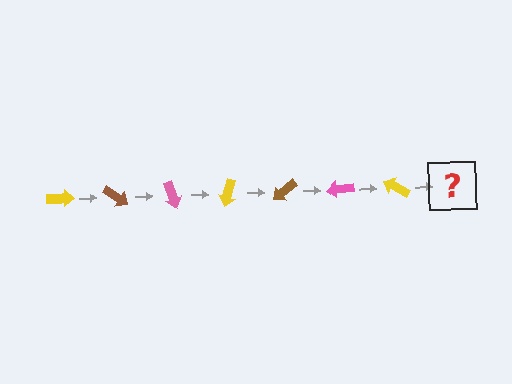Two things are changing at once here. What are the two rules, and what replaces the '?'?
The two rules are that it rotates 35 degrees each step and the color cycles through yellow, brown, and pink. The '?' should be a brown arrow, rotated 245 degrees from the start.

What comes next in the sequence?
The next element should be a brown arrow, rotated 245 degrees from the start.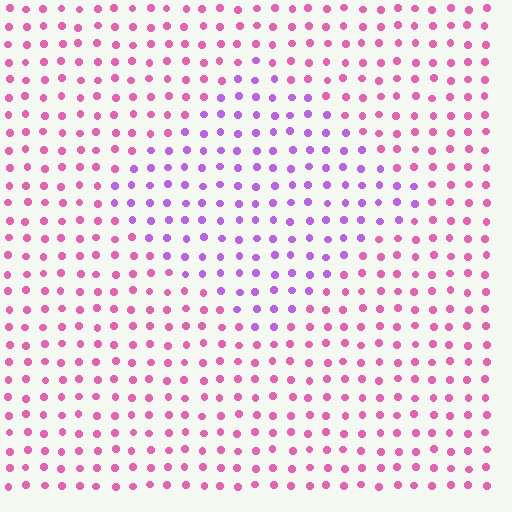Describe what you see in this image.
The image is filled with small pink elements in a uniform arrangement. A diamond-shaped region is visible where the elements are tinted to a slightly different hue, forming a subtle color boundary.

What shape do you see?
I see a diamond.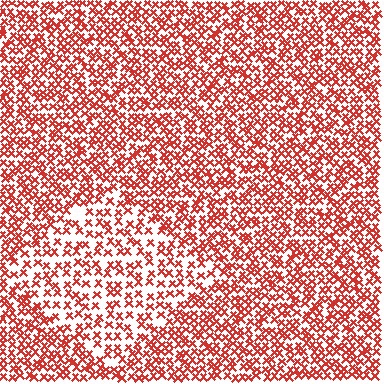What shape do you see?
I see a diamond.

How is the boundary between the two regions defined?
The boundary is defined by a change in element density (approximately 1.7x ratio). All elements are the same color, size, and shape.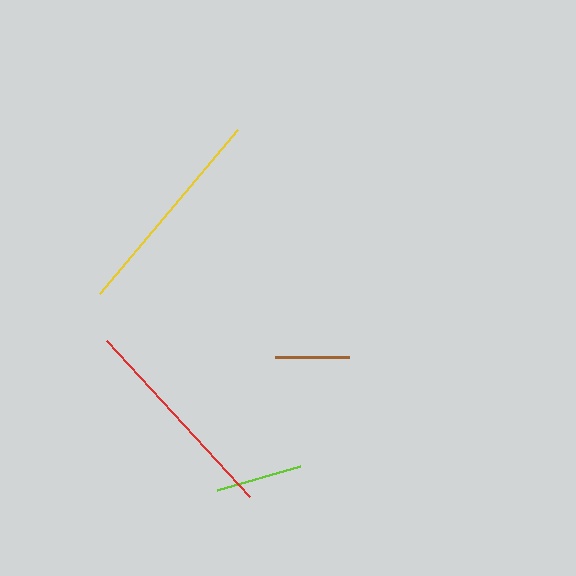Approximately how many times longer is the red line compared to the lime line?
The red line is approximately 2.4 times the length of the lime line.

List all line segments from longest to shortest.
From longest to shortest: yellow, red, lime, brown.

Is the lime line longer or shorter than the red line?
The red line is longer than the lime line.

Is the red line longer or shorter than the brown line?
The red line is longer than the brown line.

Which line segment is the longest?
The yellow line is the longest at approximately 215 pixels.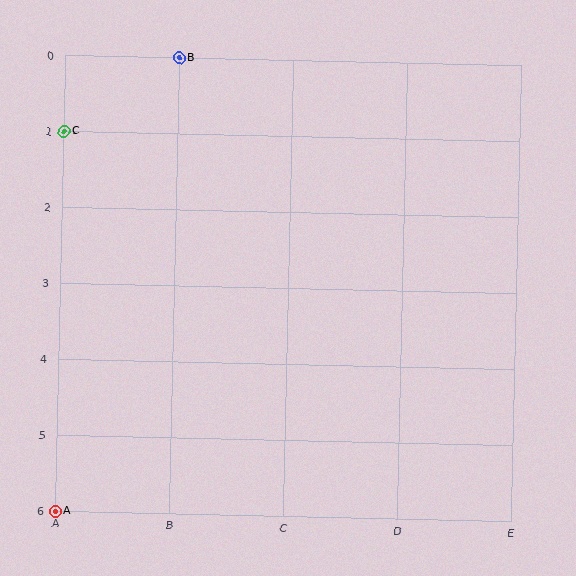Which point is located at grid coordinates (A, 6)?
Point A is at (A, 6).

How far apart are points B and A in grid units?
Points B and A are 1 column and 6 rows apart (about 6.1 grid units diagonally).